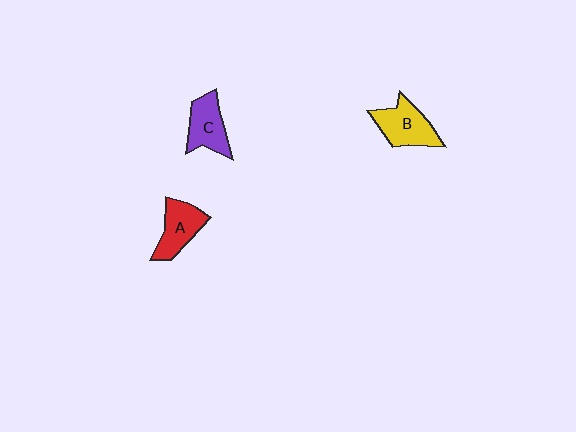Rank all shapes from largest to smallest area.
From largest to smallest: B (yellow), A (red), C (purple).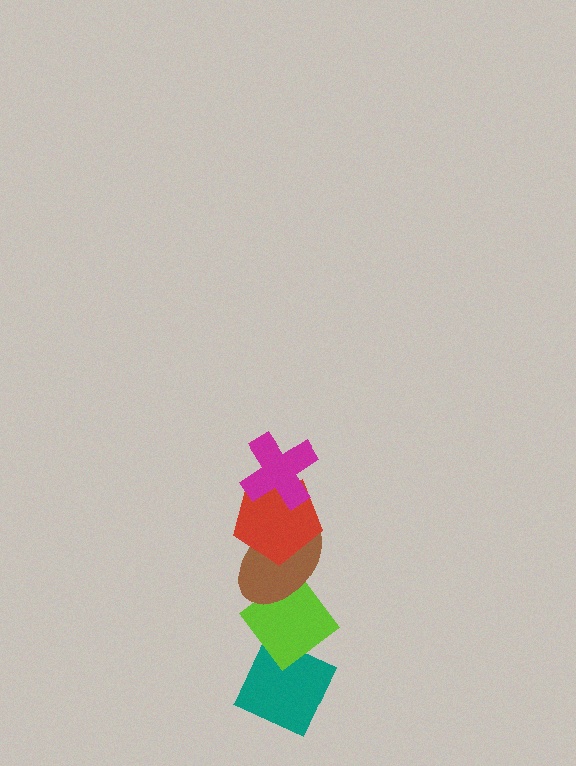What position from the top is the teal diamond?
The teal diamond is 5th from the top.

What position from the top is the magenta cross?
The magenta cross is 1st from the top.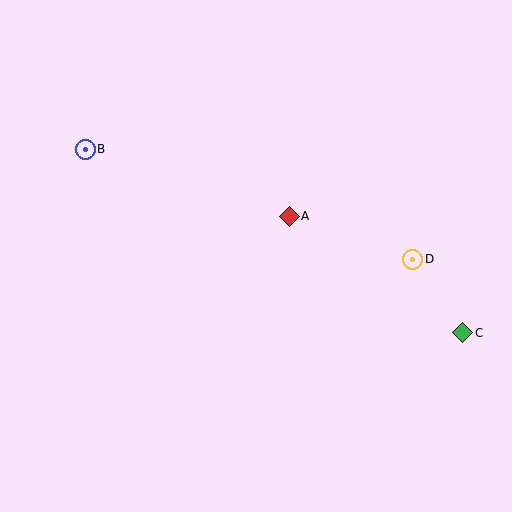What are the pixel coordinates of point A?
Point A is at (289, 216).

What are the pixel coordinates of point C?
Point C is at (463, 333).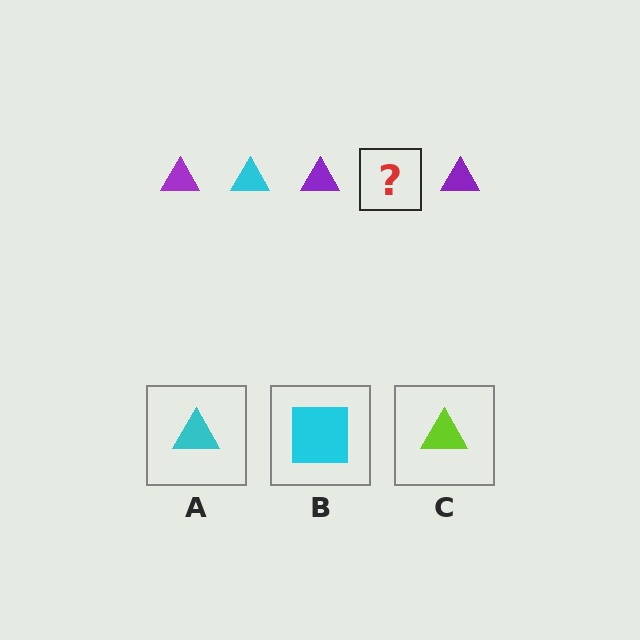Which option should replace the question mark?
Option A.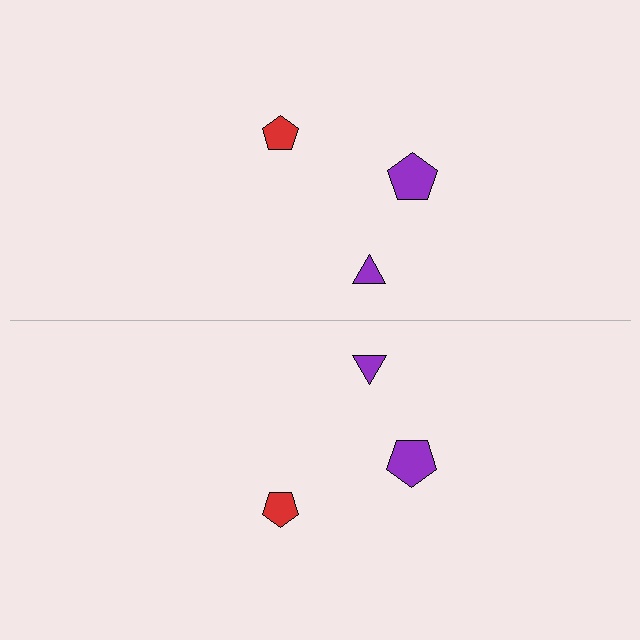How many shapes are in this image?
There are 6 shapes in this image.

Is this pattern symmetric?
Yes, this pattern has bilateral (reflection) symmetry.